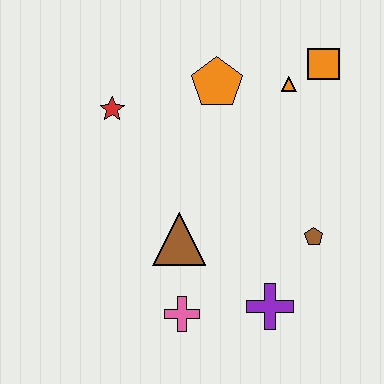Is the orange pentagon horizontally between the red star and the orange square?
Yes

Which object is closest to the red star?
The orange pentagon is closest to the red star.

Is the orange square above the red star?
Yes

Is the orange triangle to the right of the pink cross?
Yes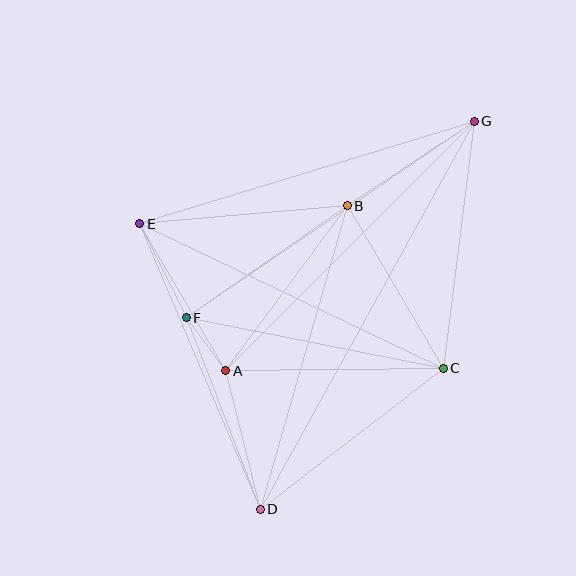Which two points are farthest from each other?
Points D and G are farthest from each other.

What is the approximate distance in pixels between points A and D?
The distance between A and D is approximately 143 pixels.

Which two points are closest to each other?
Points A and F are closest to each other.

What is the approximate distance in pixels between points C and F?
The distance between C and F is approximately 262 pixels.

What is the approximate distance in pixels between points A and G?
The distance between A and G is approximately 352 pixels.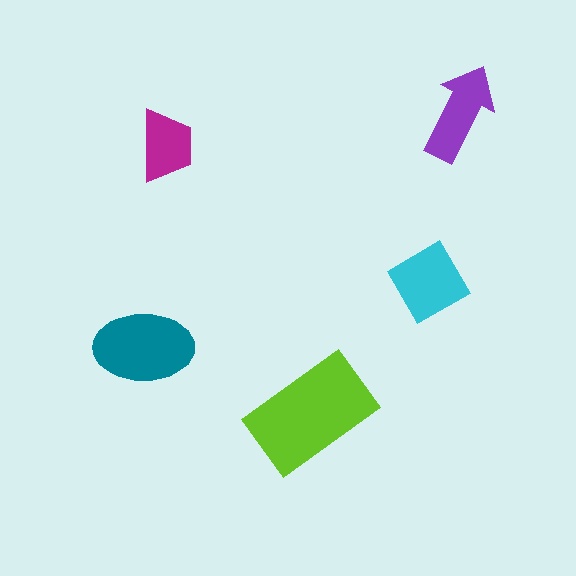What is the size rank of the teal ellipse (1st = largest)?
2nd.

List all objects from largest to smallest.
The lime rectangle, the teal ellipse, the cyan diamond, the purple arrow, the magenta trapezoid.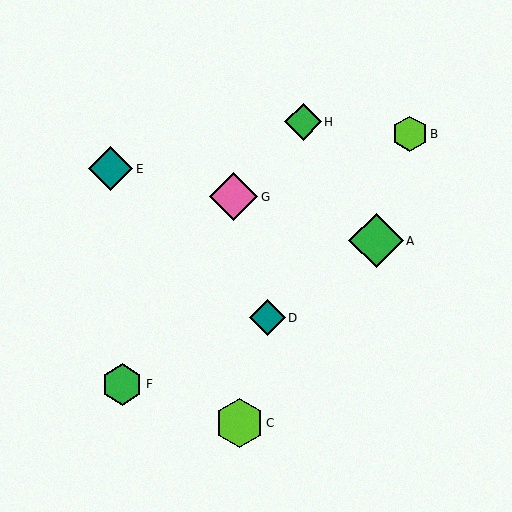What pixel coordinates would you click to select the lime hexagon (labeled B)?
Click at (410, 134) to select the lime hexagon B.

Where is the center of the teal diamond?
The center of the teal diamond is at (268, 318).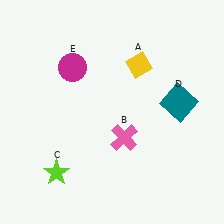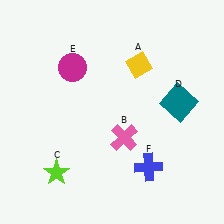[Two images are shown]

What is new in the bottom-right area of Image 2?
A blue cross (F) was added in the bottom-right area of Image 2.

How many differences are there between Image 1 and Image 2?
There is 1 difference between the two images.